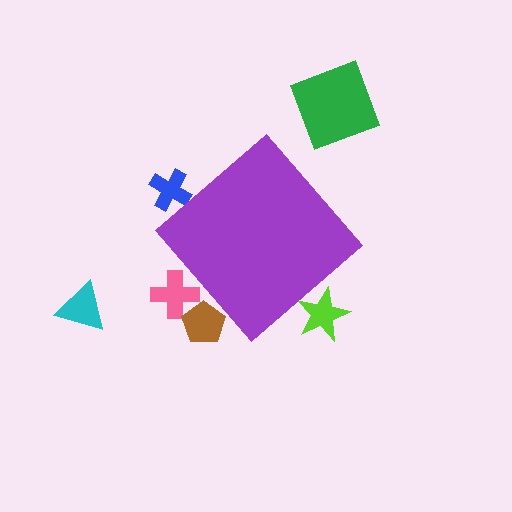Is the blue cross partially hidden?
Yes, the blue cross is partially hidden behind the purple diamond.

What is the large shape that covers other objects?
A purple diamond.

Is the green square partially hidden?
No, the green square is fully visible.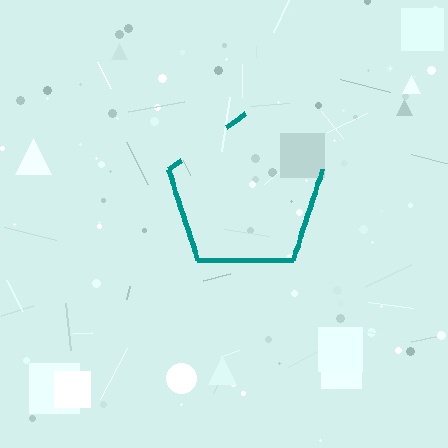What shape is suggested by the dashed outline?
The dashed outline suggests a pentagon.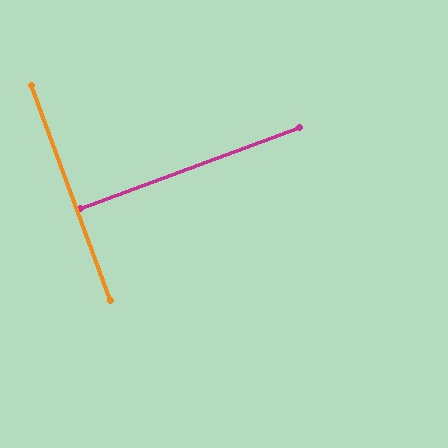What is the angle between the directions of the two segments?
Approximately 90 degrees.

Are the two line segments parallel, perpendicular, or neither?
Perpendicular — they meet at approximately 90°.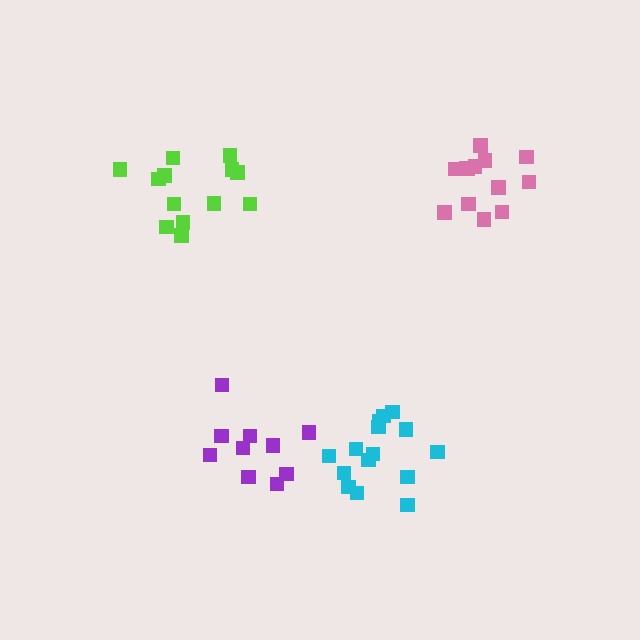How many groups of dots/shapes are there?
There are 4 groups.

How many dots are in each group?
Group 1: 15 dots, Group 2: 13 dots, Group 3: 10 dots, Group 4: 13 dots (51 total).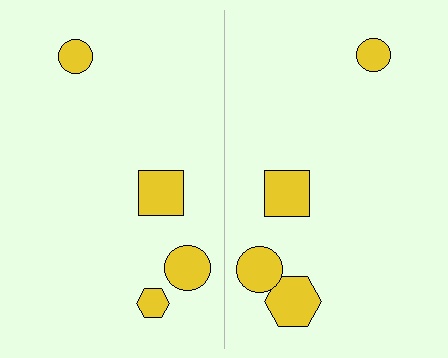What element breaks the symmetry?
The yellow hexagon on the right side has a different size than its mirror counterpart.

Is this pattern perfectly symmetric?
No, the pattern is not perfectly symmetric. The yellow hexagon on the right side has a different size than its mirror counterpart.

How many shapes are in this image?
There are 8 shapes in this image.